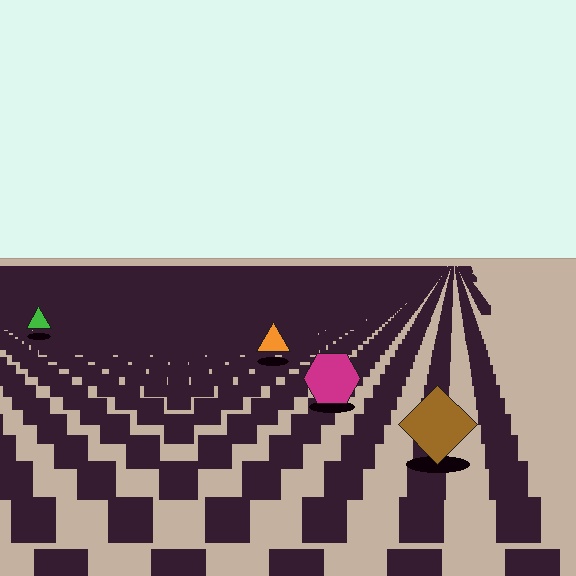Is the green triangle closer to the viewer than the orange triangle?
No. The orange triangle is closer — you can tell from the texture gradient: the ground texture is coarser near it.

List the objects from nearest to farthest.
From nearest to farthest: the brown diamond, the magenta hexagon, the orange triangle, the green triangle.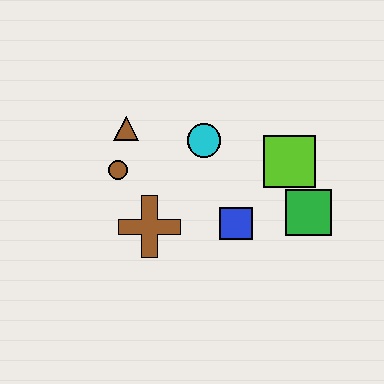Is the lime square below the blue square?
No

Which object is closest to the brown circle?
The brown triangle is closest to the brown circle.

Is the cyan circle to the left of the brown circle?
No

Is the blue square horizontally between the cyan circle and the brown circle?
No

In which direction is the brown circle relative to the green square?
The brown circle is to the left of the green square.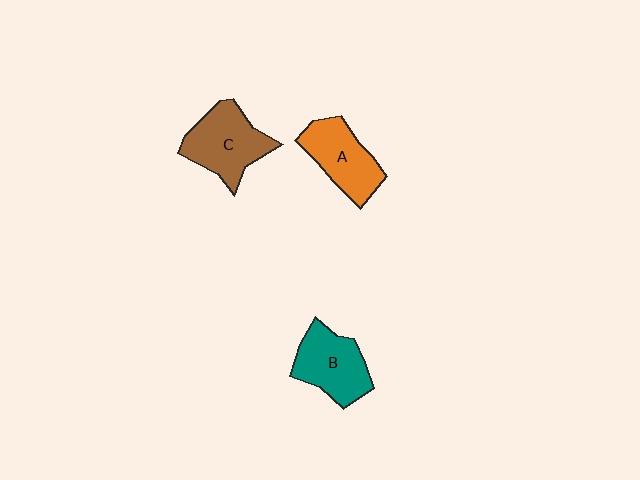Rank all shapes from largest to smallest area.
From largest to smallest: C (brown), B (teal), A (orange).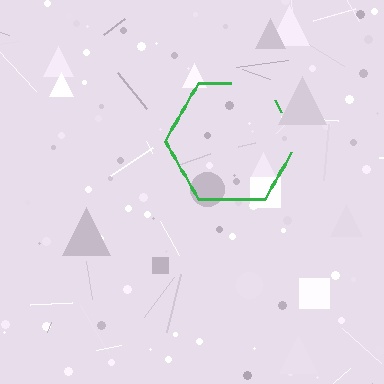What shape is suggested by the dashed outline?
The dashed outline suggests a hexagon.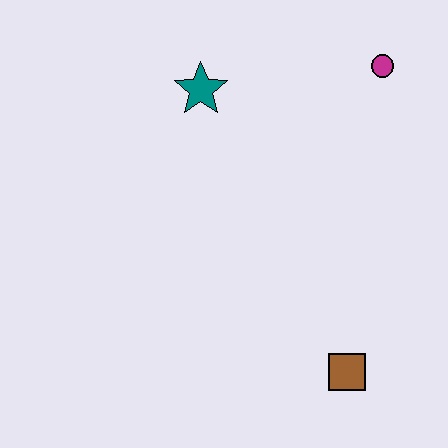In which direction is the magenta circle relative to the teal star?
The magenta circle is to the right of the teal star.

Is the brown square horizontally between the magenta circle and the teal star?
Yes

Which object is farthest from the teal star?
The brown square is farthest from the teal star.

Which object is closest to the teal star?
The magenta circle is closest to the teal star.